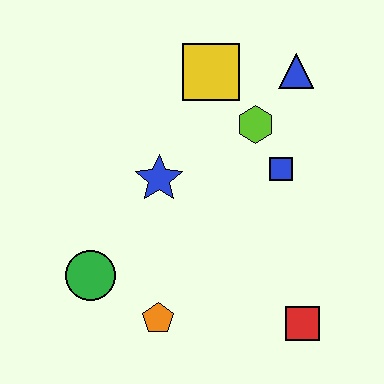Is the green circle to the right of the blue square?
No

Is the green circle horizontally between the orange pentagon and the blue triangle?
No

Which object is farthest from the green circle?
The blue triangle is farthest from the green circle.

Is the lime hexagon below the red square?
No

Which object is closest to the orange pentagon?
The green circle is closest to the orange pentagon.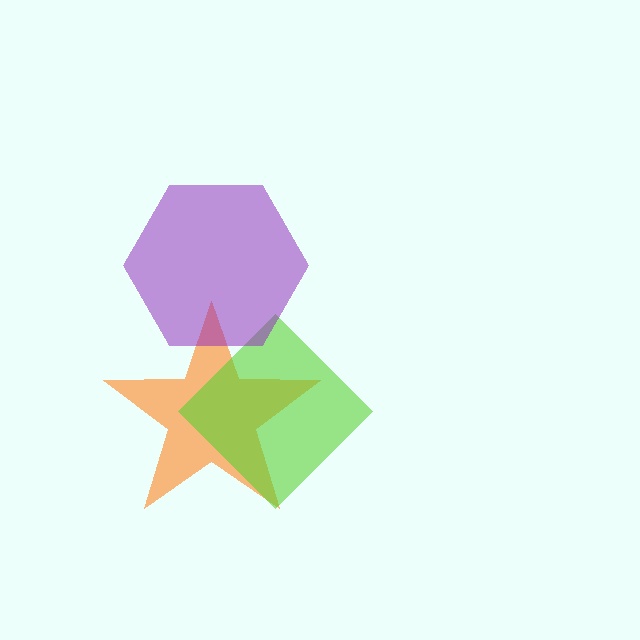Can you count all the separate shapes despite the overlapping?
Yes, there are 3 separate shapes.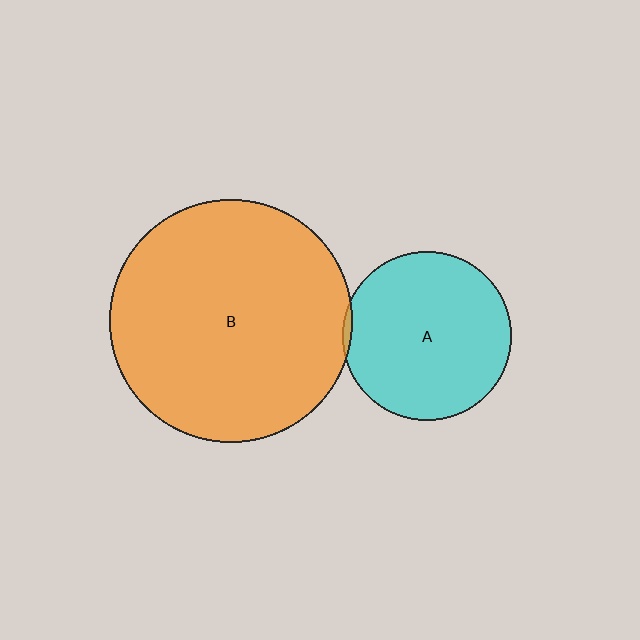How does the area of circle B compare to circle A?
Approximately 2.0 times.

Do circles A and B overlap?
Yes.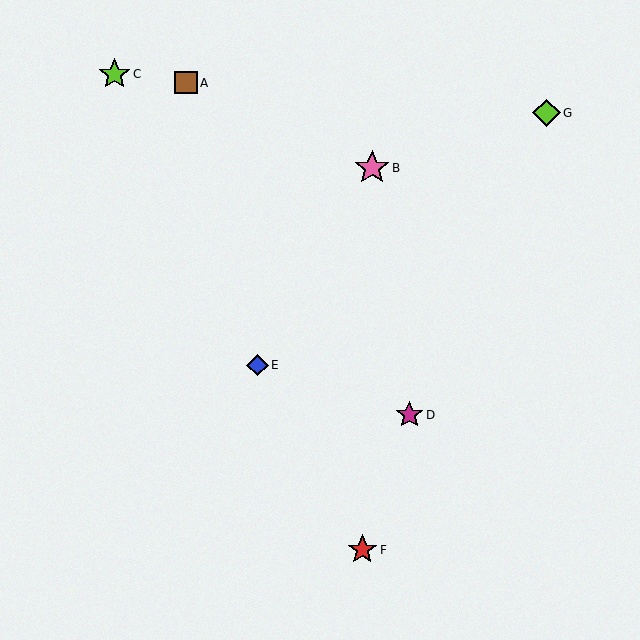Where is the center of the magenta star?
The center of the magenta star is at (409, 415).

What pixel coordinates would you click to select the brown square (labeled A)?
Click at (186, 83) to select the brown square A.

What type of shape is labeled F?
Shape F is a red star.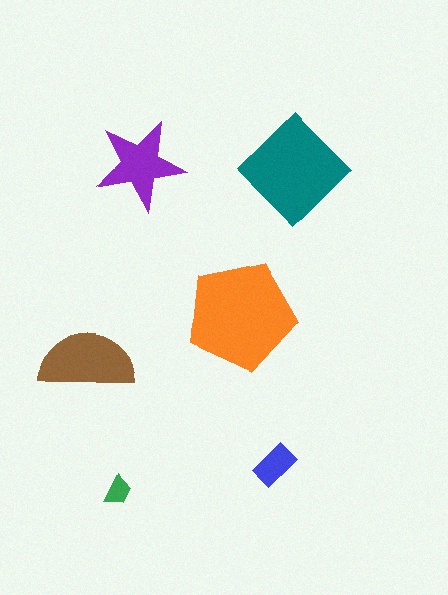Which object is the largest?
The orange pentagon.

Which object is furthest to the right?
The teal diamond is rightmost.